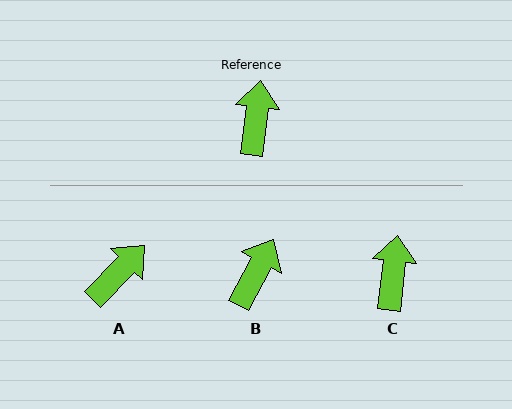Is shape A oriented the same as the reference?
No, it is off by about 37 degrees.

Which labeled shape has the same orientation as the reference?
C.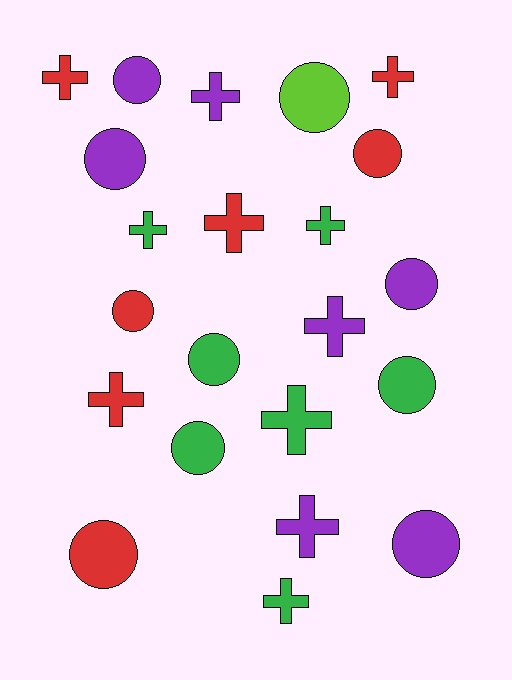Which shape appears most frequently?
Cross, with 11 objects.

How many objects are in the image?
There are 22 objects.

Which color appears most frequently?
Red, with 7 objects.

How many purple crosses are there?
There are 3 purple crosses.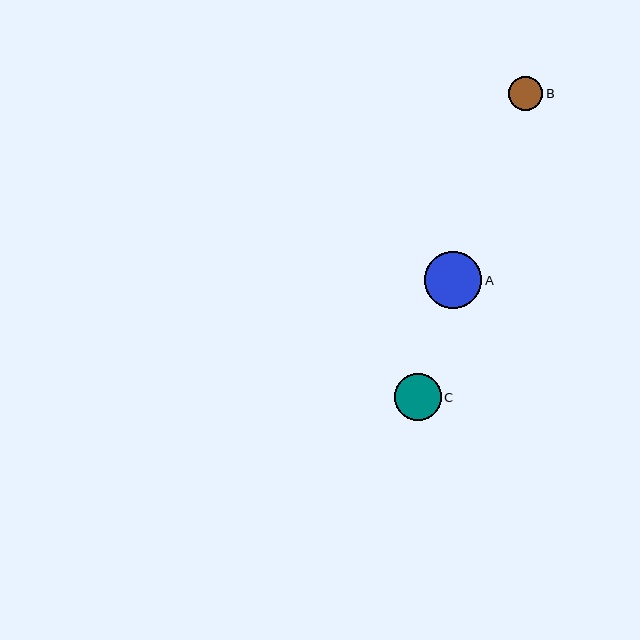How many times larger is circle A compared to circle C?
Circle A is approximately 1.2 times the size of circle C.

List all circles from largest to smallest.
From largest to smallest: A, C, B.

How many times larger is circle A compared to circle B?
Circle A is approximately 1.6 times the size of circle B.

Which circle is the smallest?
Circle B is the smallest with a size of approximately 35 pixels.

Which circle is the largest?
Circle A is the largest with a size of approximately 57 pixels.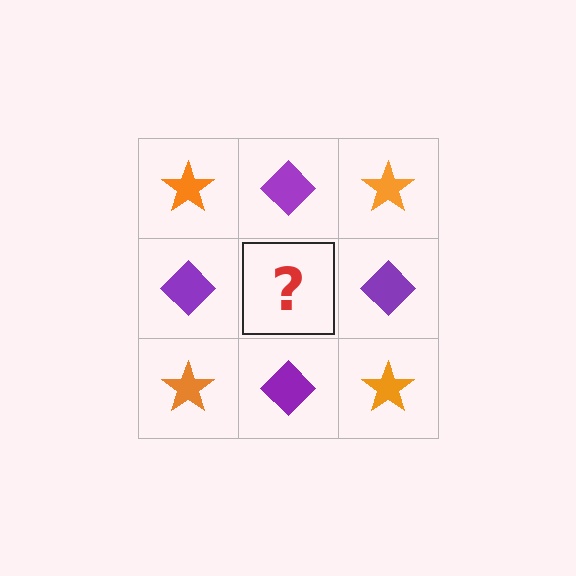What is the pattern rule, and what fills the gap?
The rule is that it alternates orange star and purple diamond in a checkerboard pattern. The gap should be filled with an orange star.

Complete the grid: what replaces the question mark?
The question mark should be replaced with an orange star.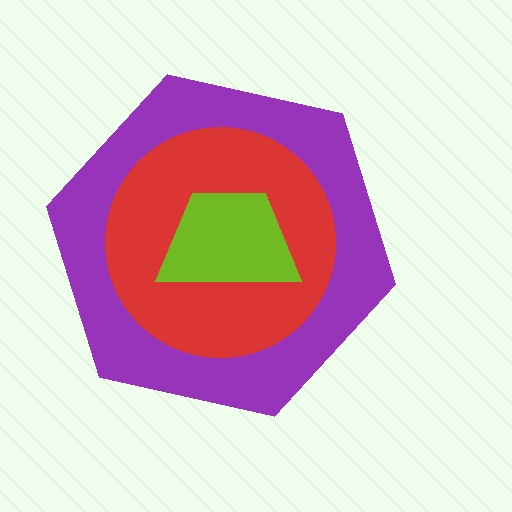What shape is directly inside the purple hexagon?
The red circle.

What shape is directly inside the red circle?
The lime trapezoid.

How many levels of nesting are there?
3.